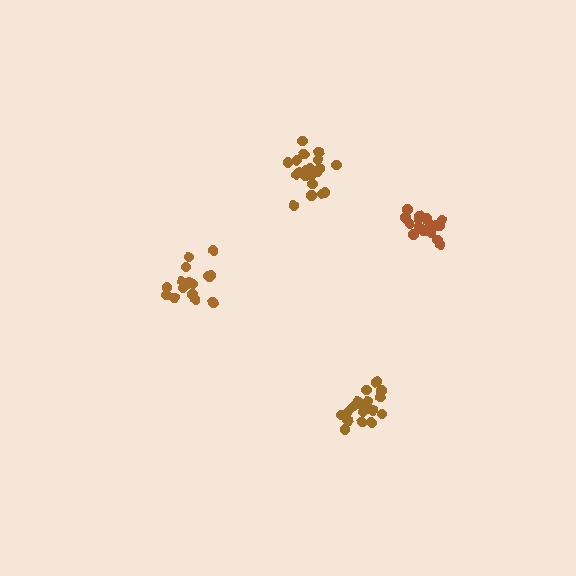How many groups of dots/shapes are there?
There are 4 groups.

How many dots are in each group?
Group 1: 19 dots, Group 2: 17 dots, Group 3: 20 dots, Group 4: 19 dots (75 total).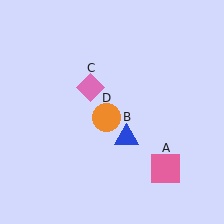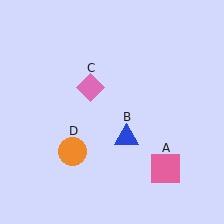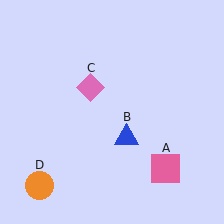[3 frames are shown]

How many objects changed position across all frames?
1 object changed position: orange circle (object D).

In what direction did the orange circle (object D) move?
The orange circle (object D) moved down and to the left.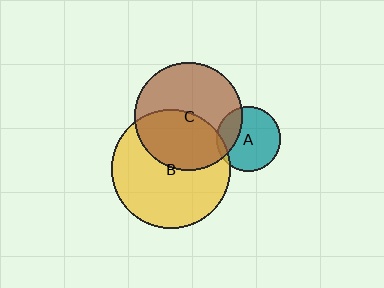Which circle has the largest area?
Circle B (yellow).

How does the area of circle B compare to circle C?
Approximately 1.2 times.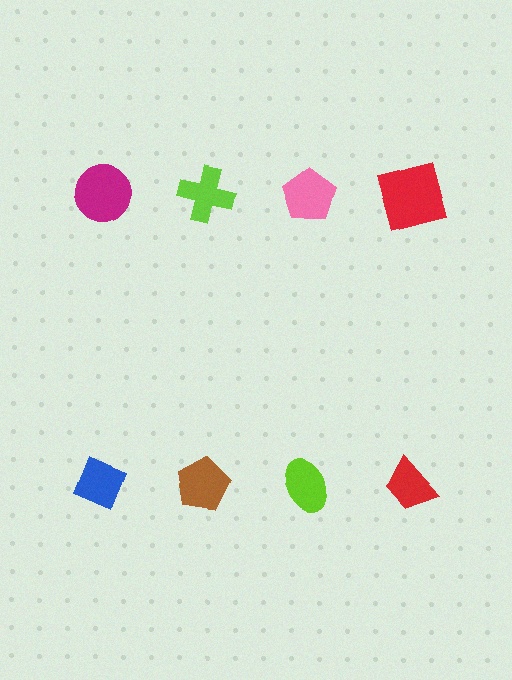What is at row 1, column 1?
A magenta circle.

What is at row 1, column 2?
A lime cross.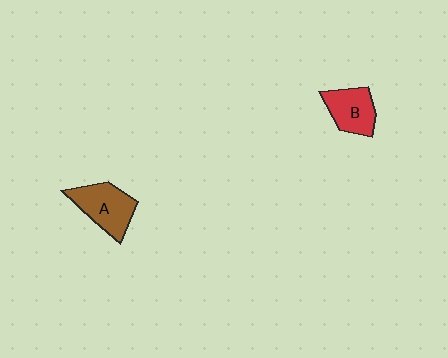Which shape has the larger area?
Shape A (brown).